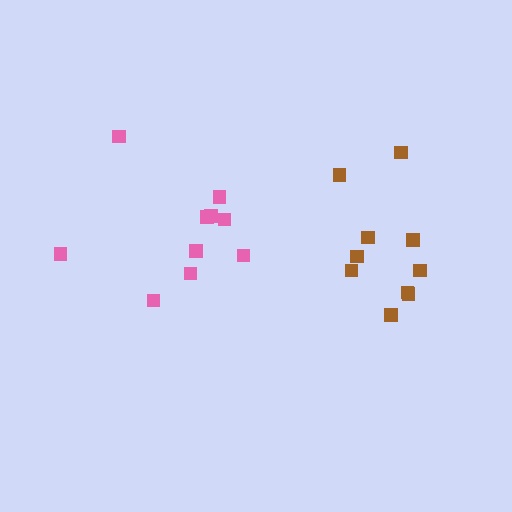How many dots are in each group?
Group 1: 10 dots, Group 2: 10 dots (20 total).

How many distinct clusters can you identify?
There are 2 distinct clusters.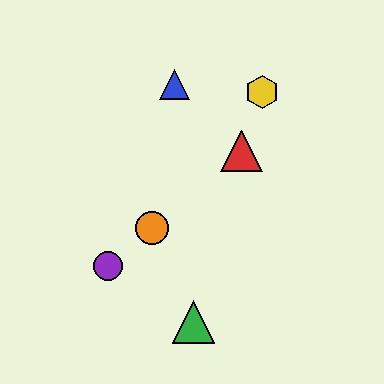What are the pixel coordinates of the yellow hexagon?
The yellow hexagon is at (262, 92).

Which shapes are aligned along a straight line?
The red triangle, the purple circle, the orange circle are aligned along a straight line.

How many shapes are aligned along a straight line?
3 shapes (the red triangle, the purple circle, the orange circle) are aligned along a straight line.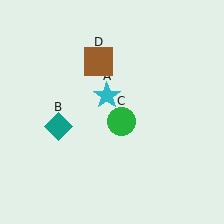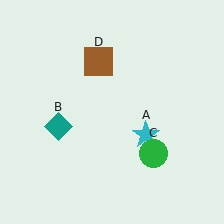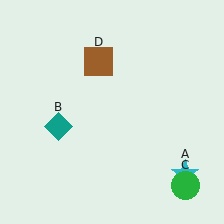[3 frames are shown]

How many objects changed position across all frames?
2 objects changed position: cyan star (object A), green circle (object C).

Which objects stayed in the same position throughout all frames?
Teal diamond (object B) and brown square (object D) remained stationary.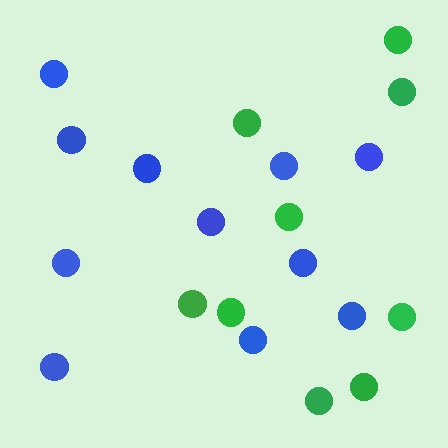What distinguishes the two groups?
There are 2 groups: one group of green circles (9) and one group of blue circles (11).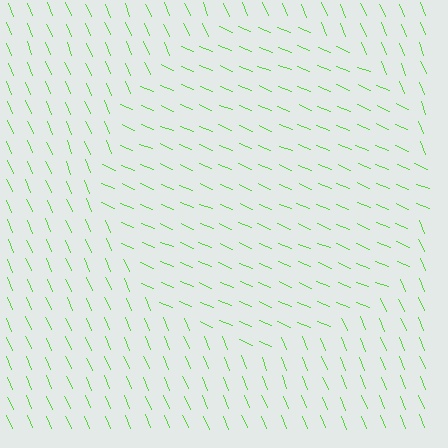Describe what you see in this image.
The image is filled with small lime line segments. A circle region in the image has lines oriented differently from the surrounding lines, creating a visible texture boundary.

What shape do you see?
I see a circle.